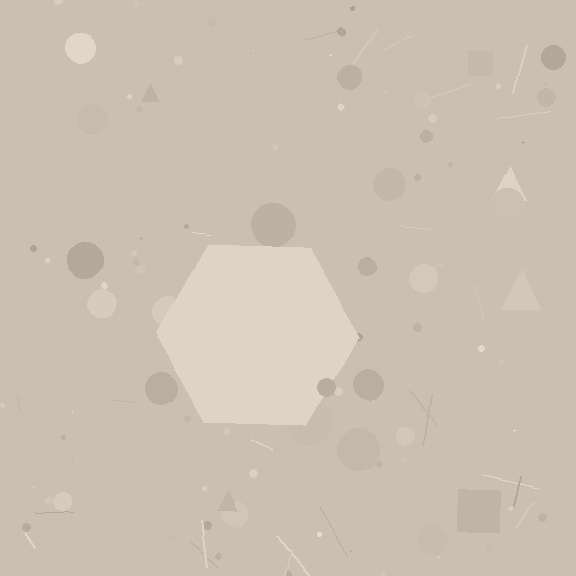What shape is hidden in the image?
A hexagon is hidden in the image.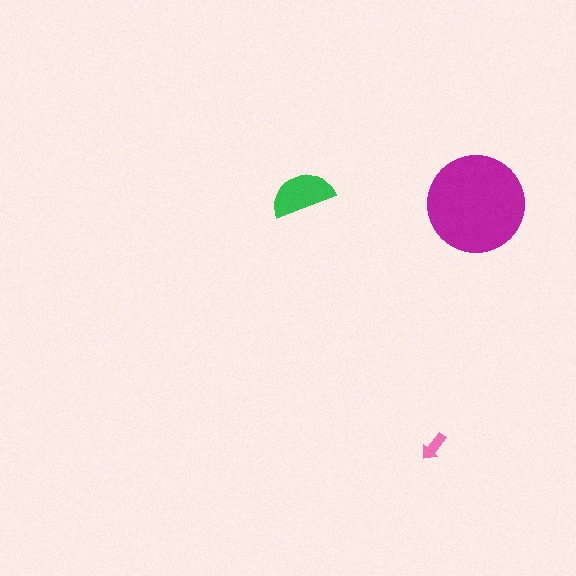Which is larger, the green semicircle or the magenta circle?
The magenta circle.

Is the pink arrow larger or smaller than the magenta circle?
Smaller.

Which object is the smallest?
The pink arrow.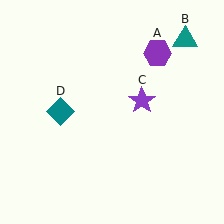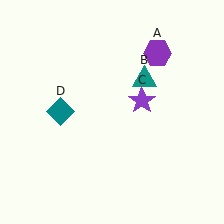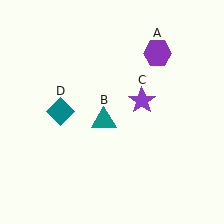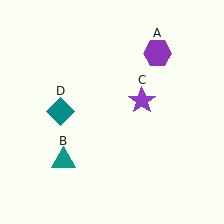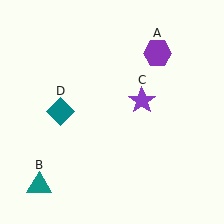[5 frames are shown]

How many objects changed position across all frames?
1 object changed position: teal triangle (object B).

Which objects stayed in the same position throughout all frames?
Purple hexagon (object A) and purple star (object C) and teal diamond (object D) remained stationary.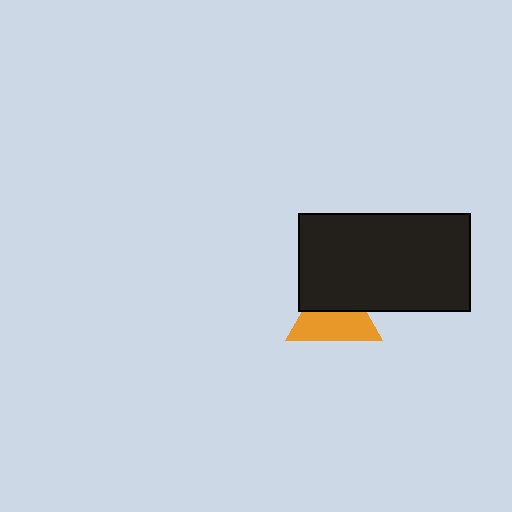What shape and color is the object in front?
The object in front is a black rectangle.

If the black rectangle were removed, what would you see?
You would see the complete orange triangle.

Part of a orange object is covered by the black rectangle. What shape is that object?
It is a triangle.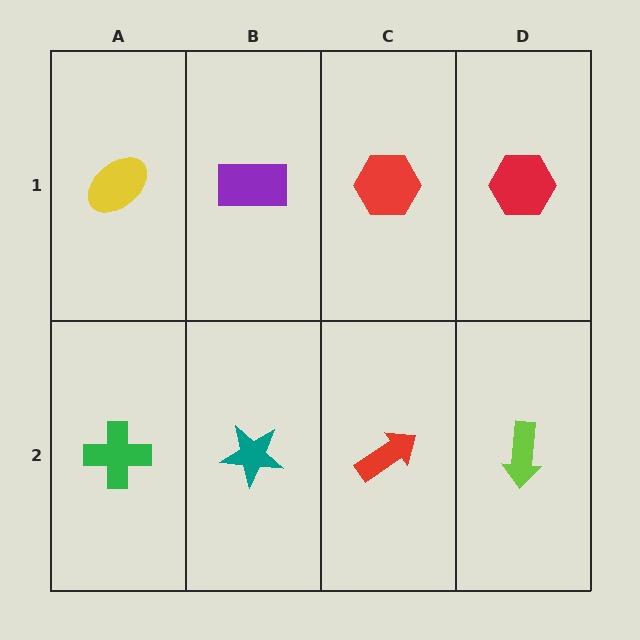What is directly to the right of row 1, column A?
A purple rectangle.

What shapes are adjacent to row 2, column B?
A purple rectangle (row 1, column B), a green cross (row 2, column A), a red arrow (row 2, column C).